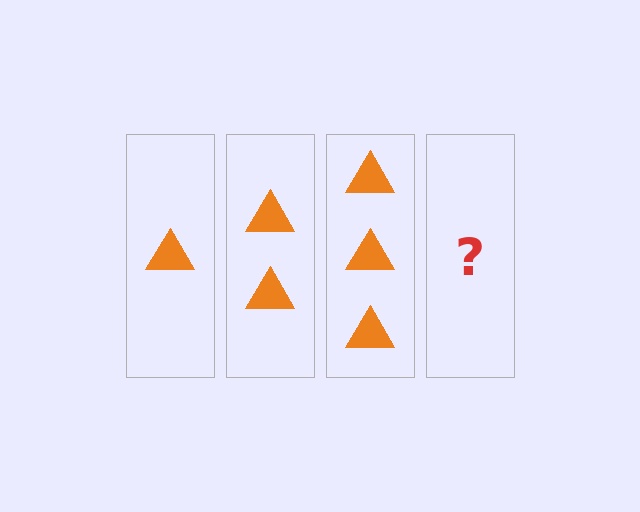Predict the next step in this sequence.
The next step is 4 triangles.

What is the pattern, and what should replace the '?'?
The pattern is that each step adds one more triangle. The '?' should be 4 triangles.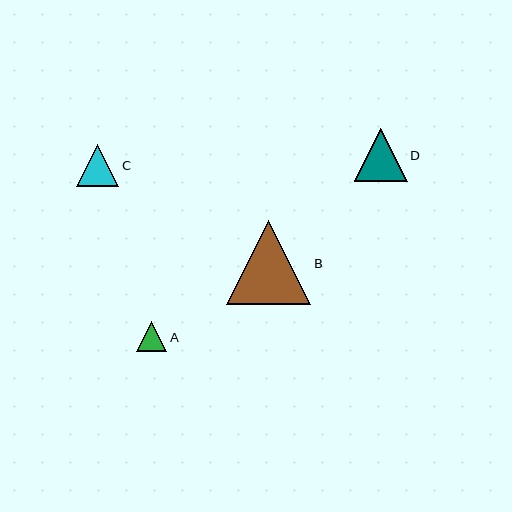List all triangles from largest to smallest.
From largest to smallest: B, D, C, A.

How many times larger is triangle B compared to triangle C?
Triangle B is approximately 2.0 times the size of triangle C.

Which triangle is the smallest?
Triangle A is the smallest with a size of approximately 30 pixels.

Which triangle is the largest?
Triangle B is the largest with a size of approximately 84 pixels.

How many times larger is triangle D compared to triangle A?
Triangle D is approximately 1.8 times the size of triangle A.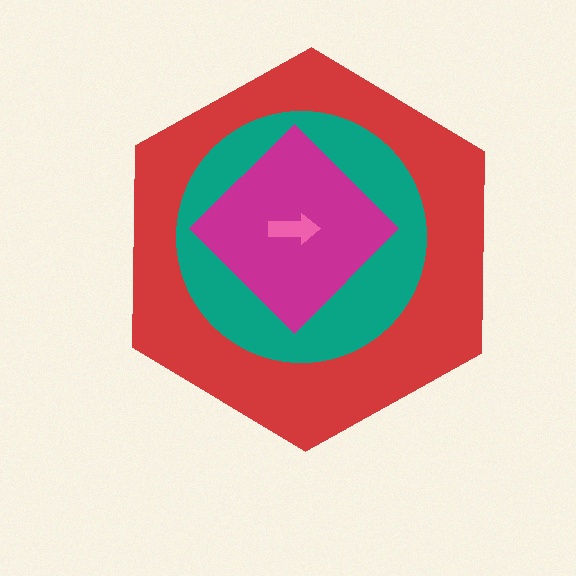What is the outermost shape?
The red hexagon.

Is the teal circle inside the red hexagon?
Yes.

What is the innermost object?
The pink arrow.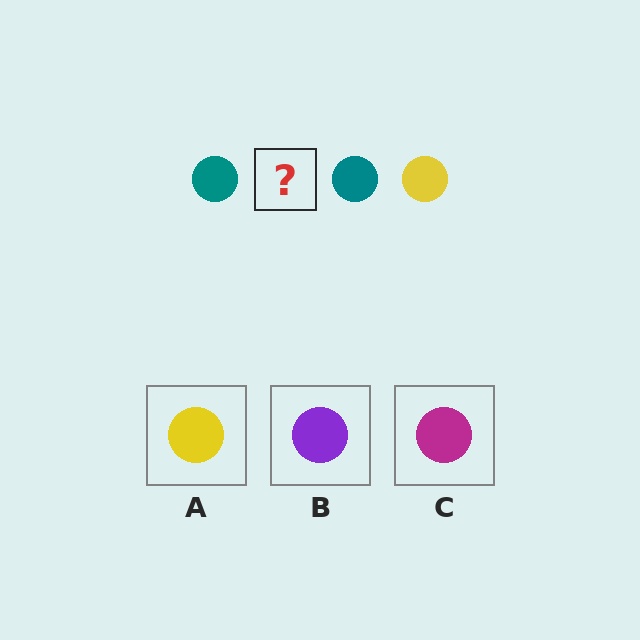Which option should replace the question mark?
Option A.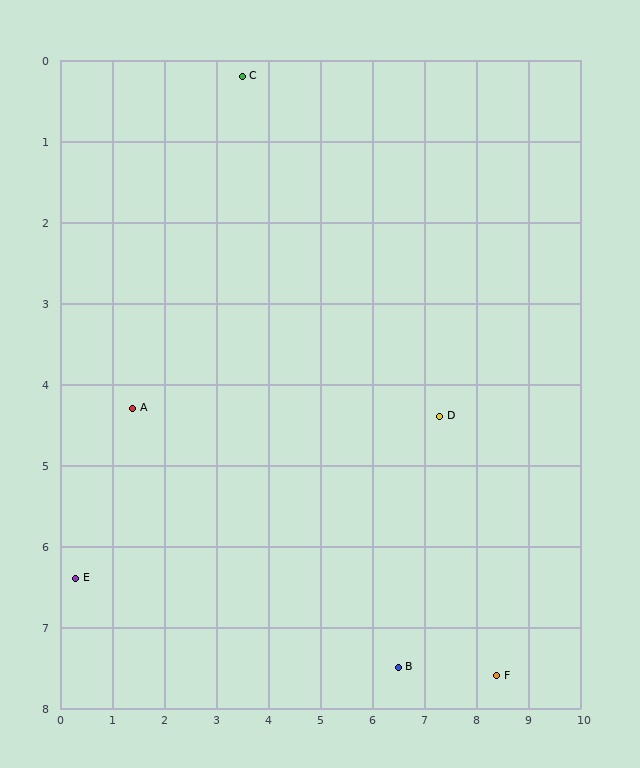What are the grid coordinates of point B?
Point B is at approximately (6.5, 7.5).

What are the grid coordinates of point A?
Point A is at approximately (1.4, 4.3).